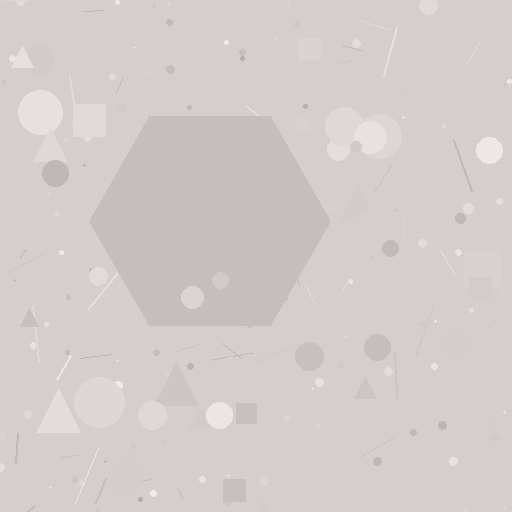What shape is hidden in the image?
A hexagon is hidden in the image.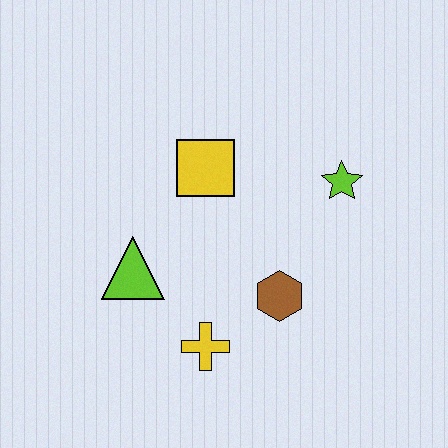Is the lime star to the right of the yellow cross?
Yes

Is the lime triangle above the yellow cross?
Yes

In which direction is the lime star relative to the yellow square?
The lime star is to the right of the yellow square.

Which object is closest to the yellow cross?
The brown hexagon is closest to the yellow cross.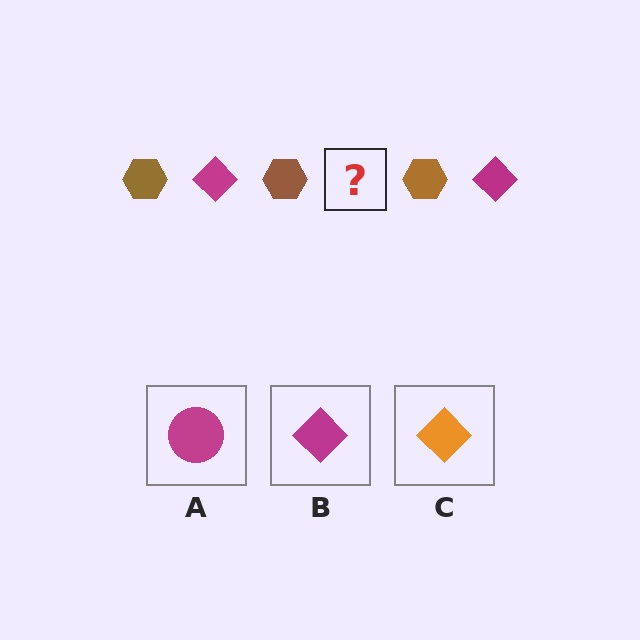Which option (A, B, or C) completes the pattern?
B.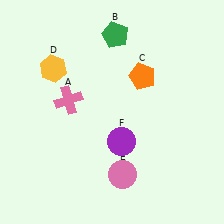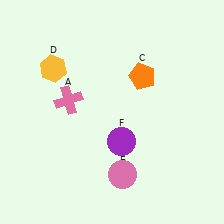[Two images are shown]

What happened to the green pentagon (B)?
The green pentagon (B) was removed in Image 2. It was in the top-right area of Image 1.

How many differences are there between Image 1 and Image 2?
There is 1 difference between the two images.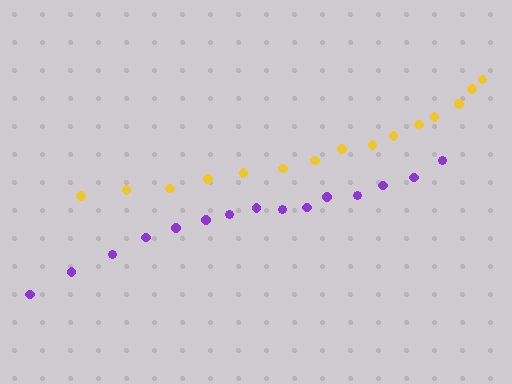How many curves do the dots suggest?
There are 2 distinct paths.